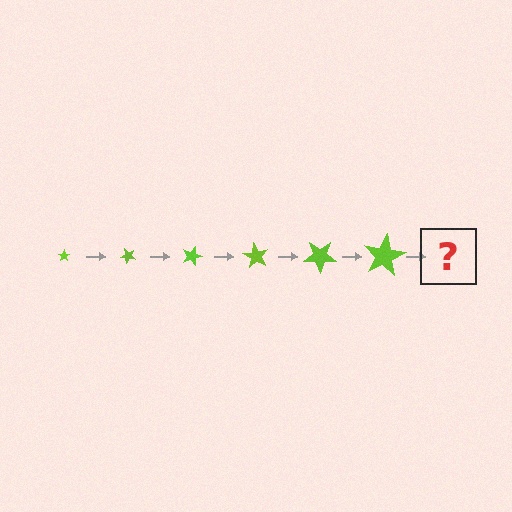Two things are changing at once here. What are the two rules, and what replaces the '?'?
The two rules are that the star grows larger each step and it rotates 45 degrees each step. The '?' should be a star, larger than the previous one and rotated 270 degrees from the start.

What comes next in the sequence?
The next element should be a star, larger than the previous one and rotated 270 degrees from the start.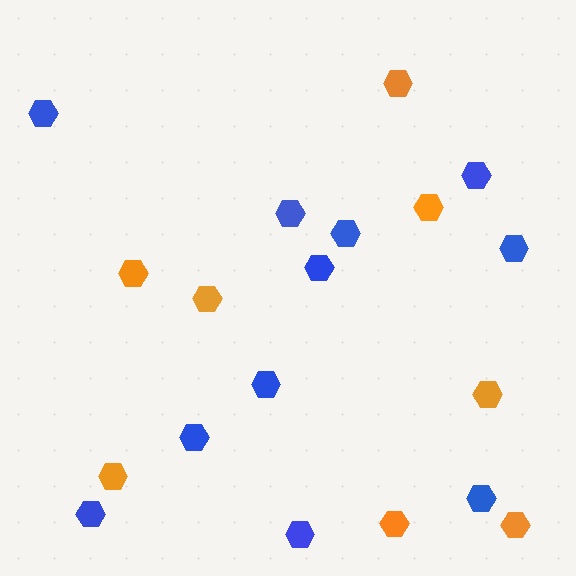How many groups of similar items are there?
There are 2 groups: one group of orange hexagons (8) and one group of blue hexagons (11).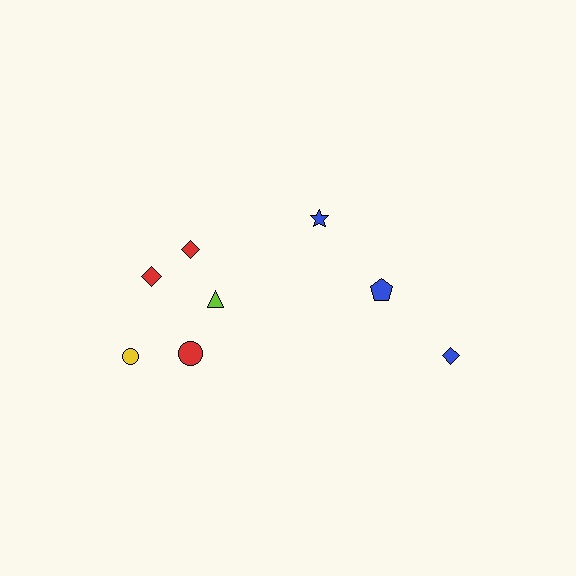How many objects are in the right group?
There are 3 objects.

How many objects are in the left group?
There are 5 objects.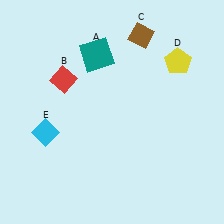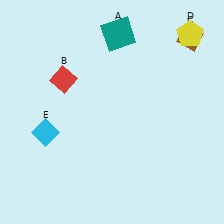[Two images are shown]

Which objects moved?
The objects that moved are: the teal square (A), the brown diamond (C), the yellow pentagon (D).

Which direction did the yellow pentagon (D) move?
The yellow pentagon (D) moved up.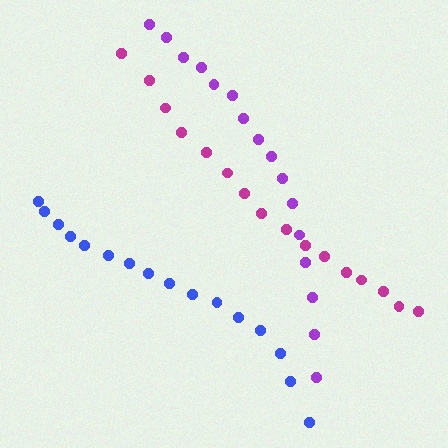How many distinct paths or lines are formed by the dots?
There are 3 distinct paths.